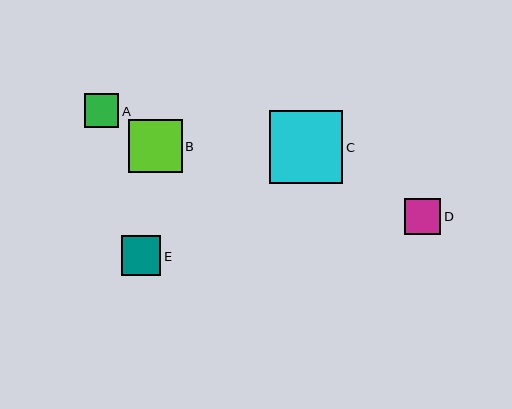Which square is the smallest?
Square A is the smallest with a size of approximately 34 pixels.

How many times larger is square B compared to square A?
Square B is approximately 1.6 times the size of square A.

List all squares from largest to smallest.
From largest to smallest: C, B, E, D, A.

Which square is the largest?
Square C is the largest with a size of approximately 74 pixels.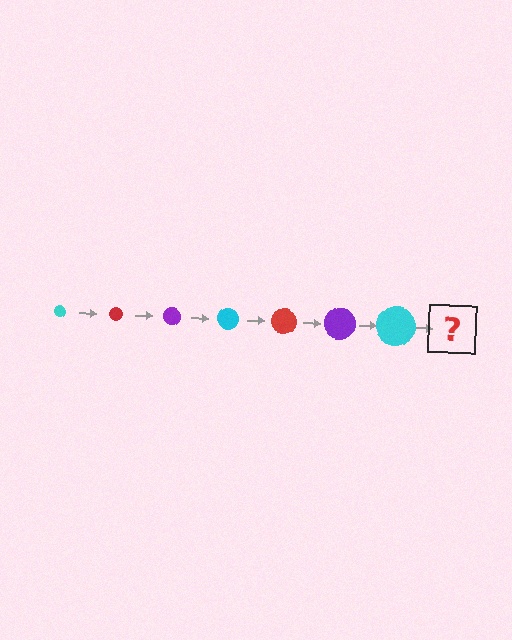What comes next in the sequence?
The next element should be a red circle, larger than the previous one.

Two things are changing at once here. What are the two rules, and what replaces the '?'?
The two rules are that the circle grows larger each step and the color cycles through cyan, red, and purple. The '?' should be a red circle, larger than the previous one.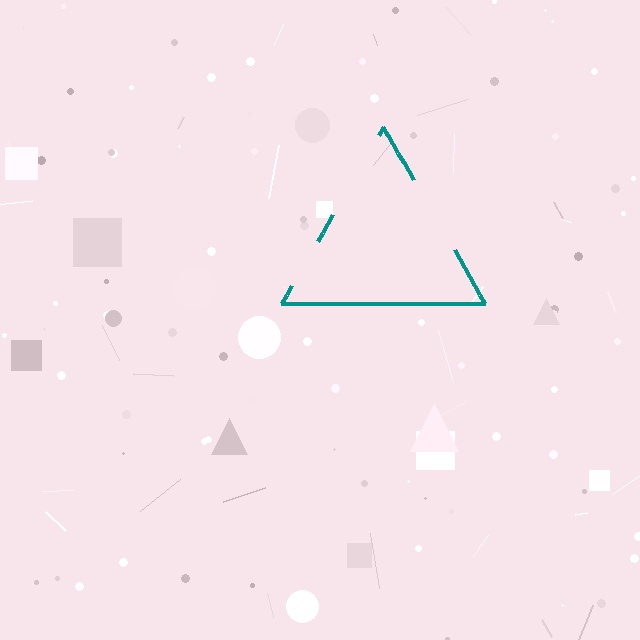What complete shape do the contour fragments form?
The contour fragments form a triangle.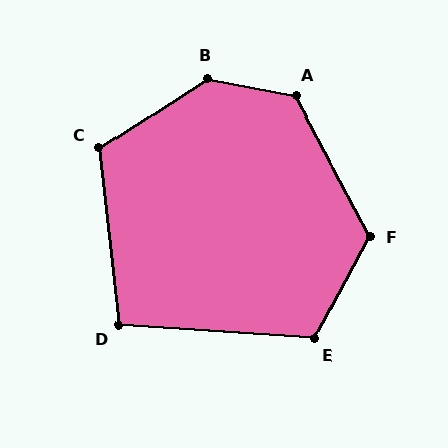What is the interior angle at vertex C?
Approximately 117 degrees (obtuse).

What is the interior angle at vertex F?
Approximately 124 degrees (obtuse).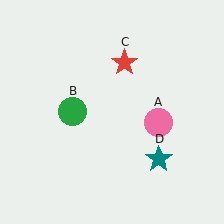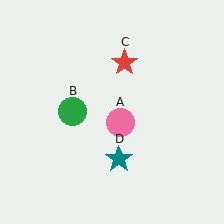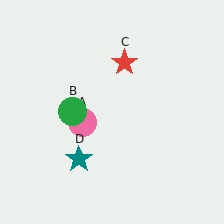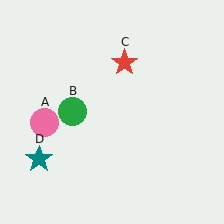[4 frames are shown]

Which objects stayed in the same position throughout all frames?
Green circle (object B) and red star (object C) remained stationary.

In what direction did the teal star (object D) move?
The teal star (object D) moved left.